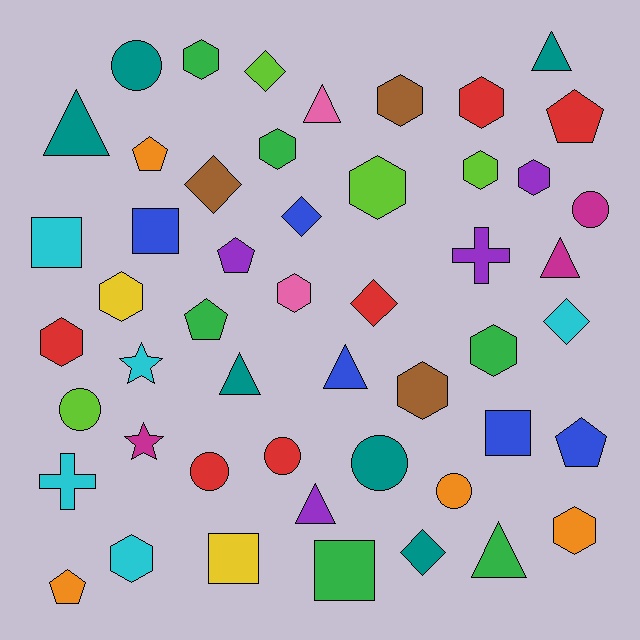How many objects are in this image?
There are 50 objects.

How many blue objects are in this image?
There are 5 blue objects.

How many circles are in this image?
There are 7 circles.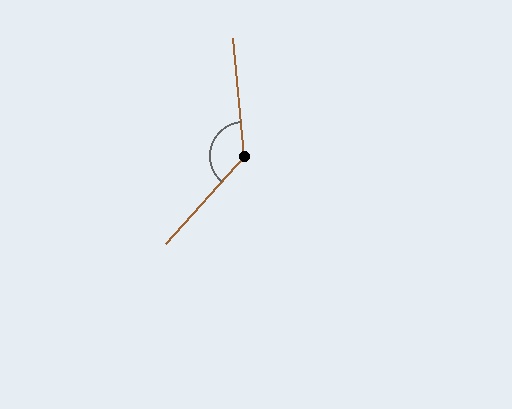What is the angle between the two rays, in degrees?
Approximately 133 degrees.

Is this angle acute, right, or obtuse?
It is obtuse.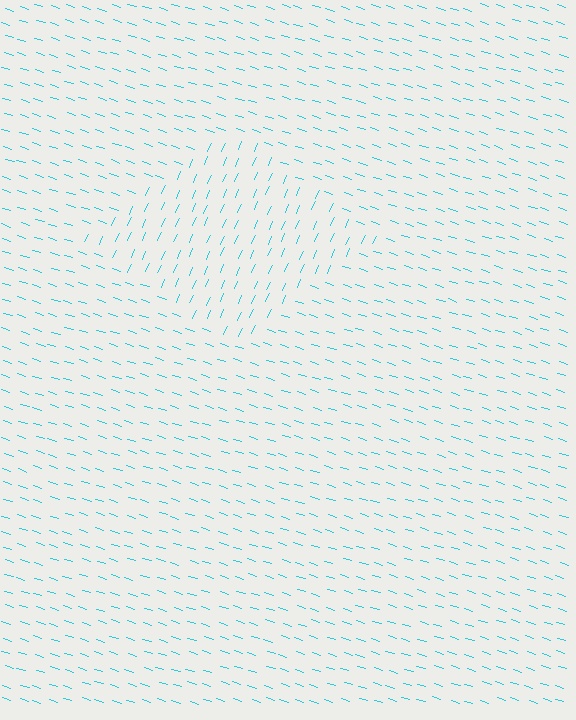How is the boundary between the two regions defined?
The boundary is defined purely by a change in line orientation (approximately 84 degrees difference). All lines are the same color and thickness.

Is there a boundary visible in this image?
Yes, there is a texture boundary formed by a change in line orientation.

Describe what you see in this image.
The image is filled with small cyan line segments. A diamond region in the image has lines oriented differently from the surrounding lines, creating a visible texture boundary.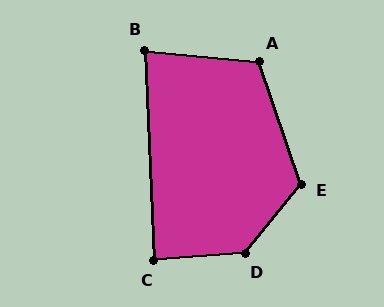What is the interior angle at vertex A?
Approximately 115 degrees (obtuse).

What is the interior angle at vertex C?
Approximately 88 degrees (approximately right).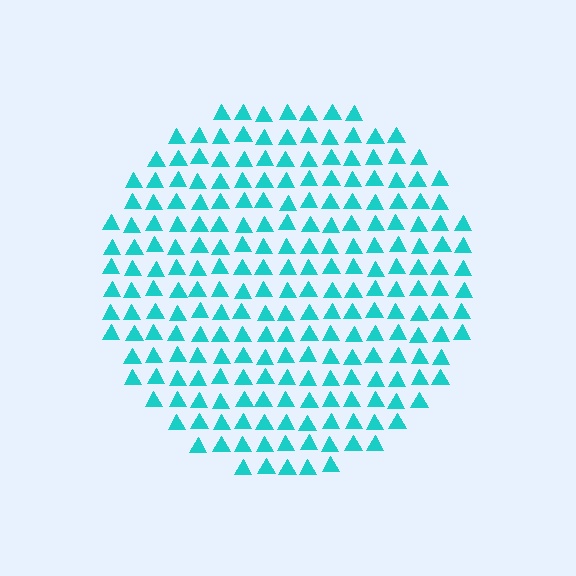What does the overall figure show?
The overall figure shows a circle.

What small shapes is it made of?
It is made of small triangles.